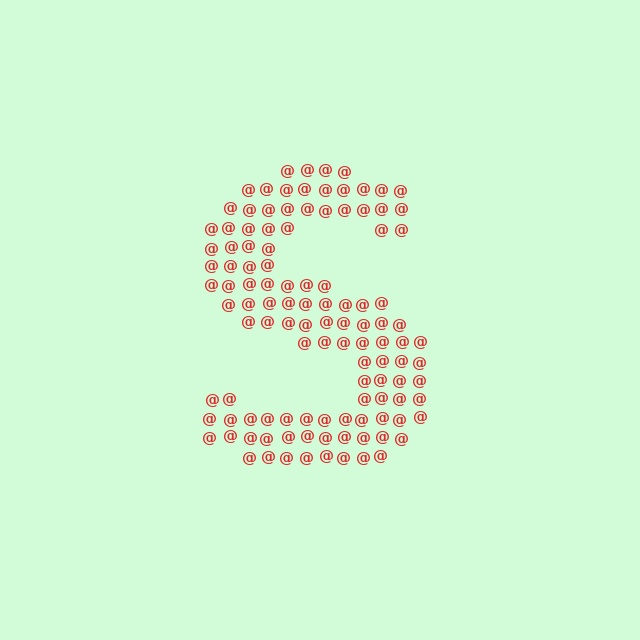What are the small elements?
The small elements are at signs.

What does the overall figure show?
The overall figure shows the letter S.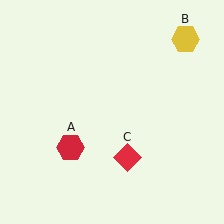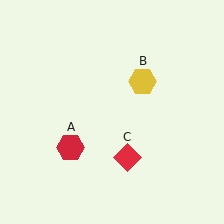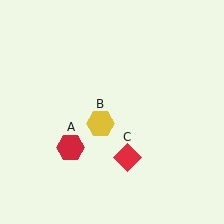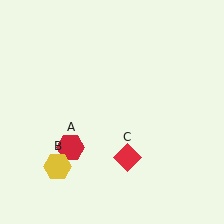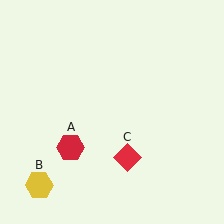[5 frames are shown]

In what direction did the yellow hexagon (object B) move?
The yellow hexagon (object B) moved down and to the left.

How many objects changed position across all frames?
1 object changed position: yellow hexagon (object B).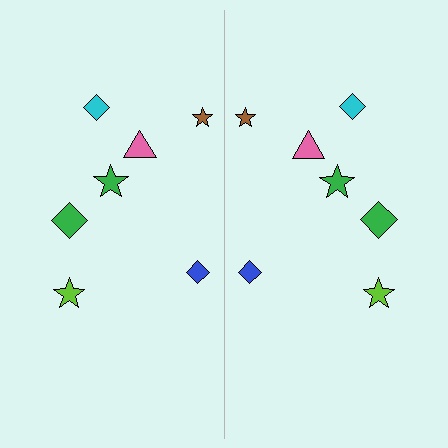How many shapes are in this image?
There are 14 shapes in this image.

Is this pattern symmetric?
Yes, this pattern has bilateral (reflection) symmetry.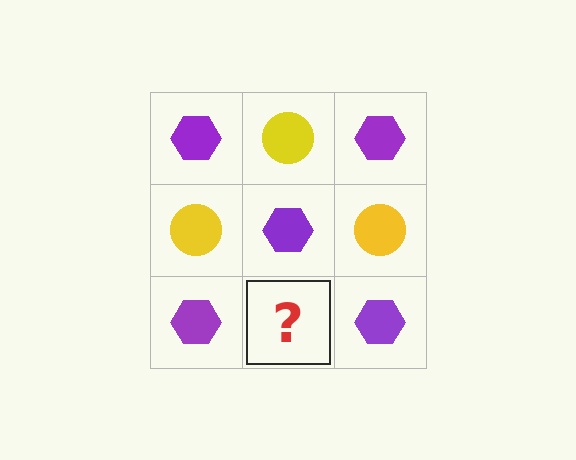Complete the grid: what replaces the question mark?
The question mark should be replaced with a yellow circle.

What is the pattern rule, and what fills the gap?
The rule is that it alternates purple hexagon and yellow circle in a checkerboard pattern. The gap should be filled with a yellow circle.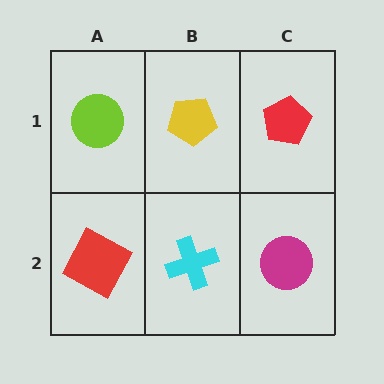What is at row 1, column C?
A red pentagon.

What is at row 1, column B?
A yellow pentagon.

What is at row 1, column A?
A lime circle.